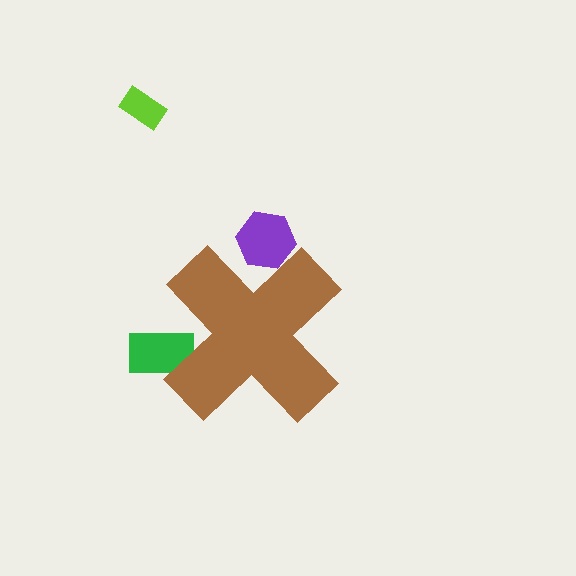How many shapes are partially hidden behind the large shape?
2 shapes are partially hidden.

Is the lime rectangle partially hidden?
No, the lime rectangle is fully visible.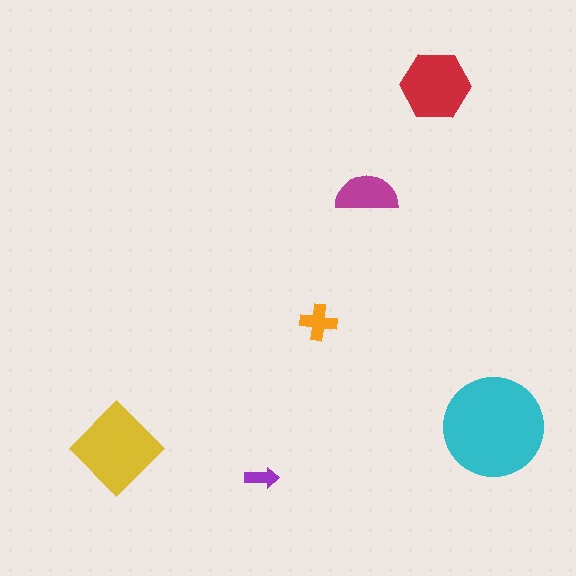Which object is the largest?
The cyan circle.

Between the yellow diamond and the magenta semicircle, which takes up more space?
The yellow diamond.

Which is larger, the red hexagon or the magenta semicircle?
The red hexagon.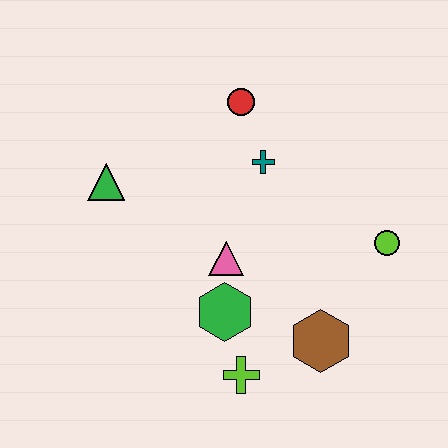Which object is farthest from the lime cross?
The red circle is farthest from the lime cross.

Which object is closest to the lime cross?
The green hexagon is closest to the lime cross.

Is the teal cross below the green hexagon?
No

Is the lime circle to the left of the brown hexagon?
No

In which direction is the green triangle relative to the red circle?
The green triangle is to the left of the red circle.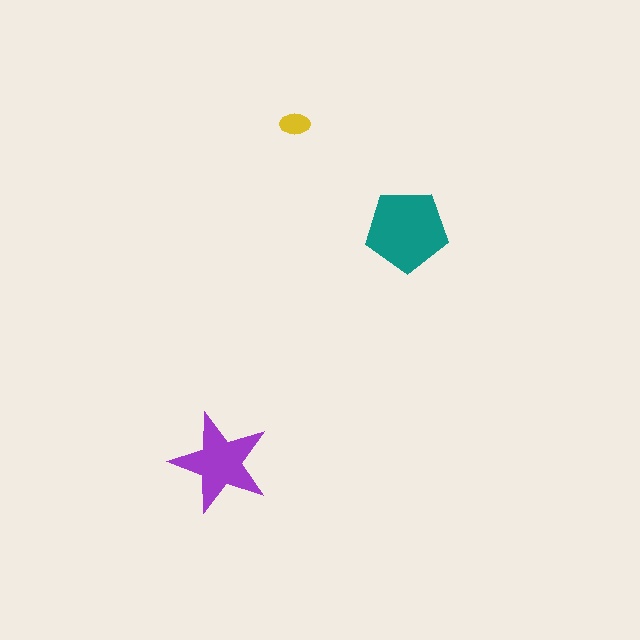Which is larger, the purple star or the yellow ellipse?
The purple star.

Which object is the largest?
The teal pentagon.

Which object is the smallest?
The yellow ellipse.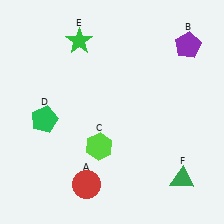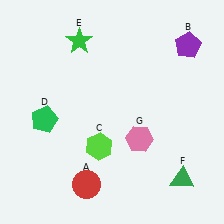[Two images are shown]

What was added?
A pink hexagon (G) was added in Image 2.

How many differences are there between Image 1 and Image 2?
There is 1 difference between the two images.